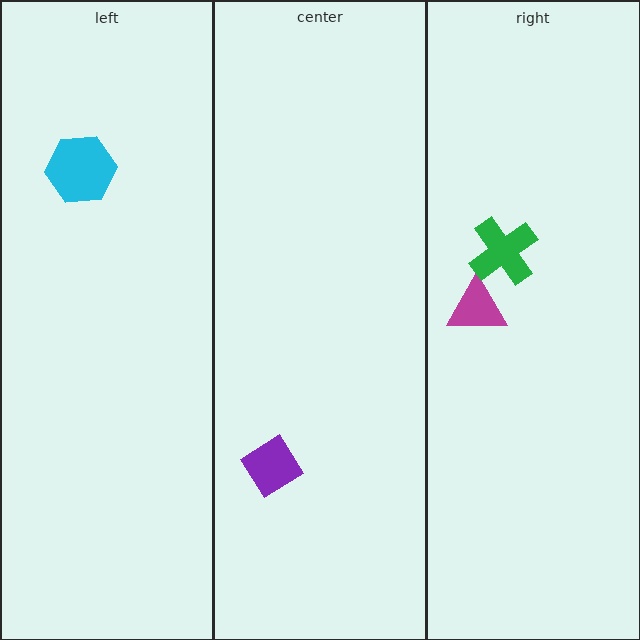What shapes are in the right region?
The magenta triangle, the green cross.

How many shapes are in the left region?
1.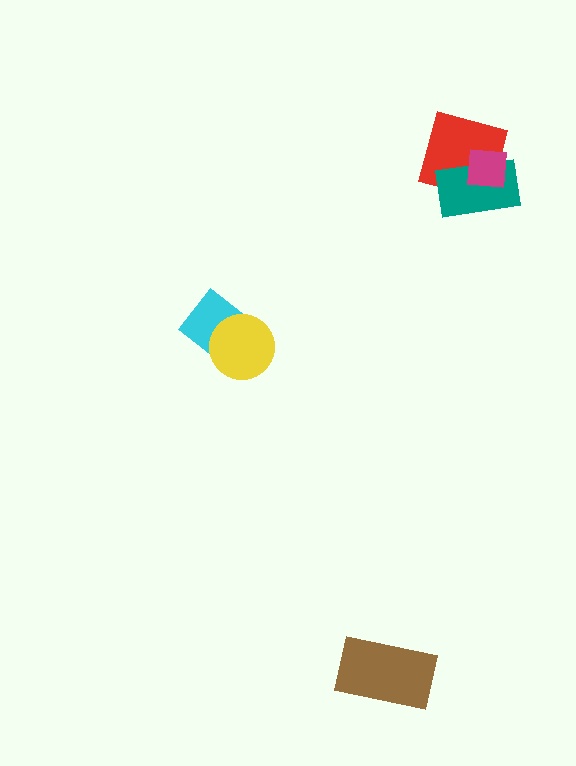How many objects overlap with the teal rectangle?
2 objects overlap with the teal rectangle.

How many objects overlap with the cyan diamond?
1 object overlaps with the cyan diamond.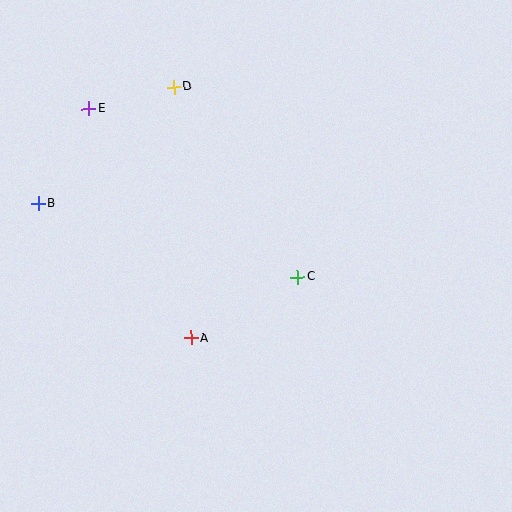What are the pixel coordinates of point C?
Point C is at (297, 277).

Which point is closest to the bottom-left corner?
Point A is closest to the bottom-left corner.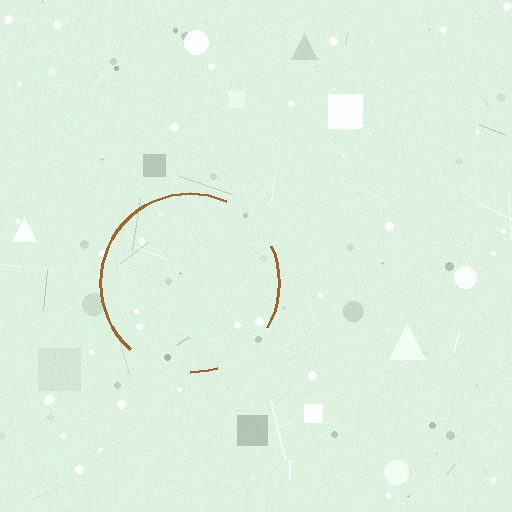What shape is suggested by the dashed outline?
The dashed outline suggests a circle.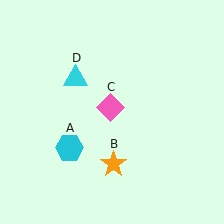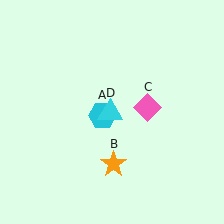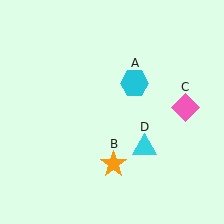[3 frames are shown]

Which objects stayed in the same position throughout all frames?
Orange star (object B) remained stationary.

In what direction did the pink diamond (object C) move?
The pink diamond (object C) moved right.